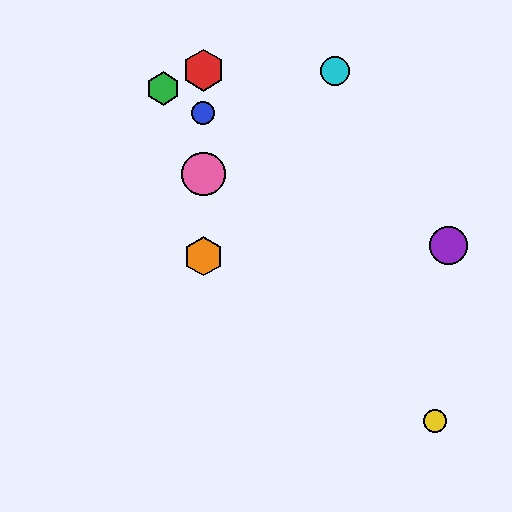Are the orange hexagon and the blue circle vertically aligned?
Yes, both are at x≈203.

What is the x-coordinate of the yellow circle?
The yellow circle is at x≈435.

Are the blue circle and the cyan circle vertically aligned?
No, the blue circle is at x≈203 and the cyan circle is at x≈335.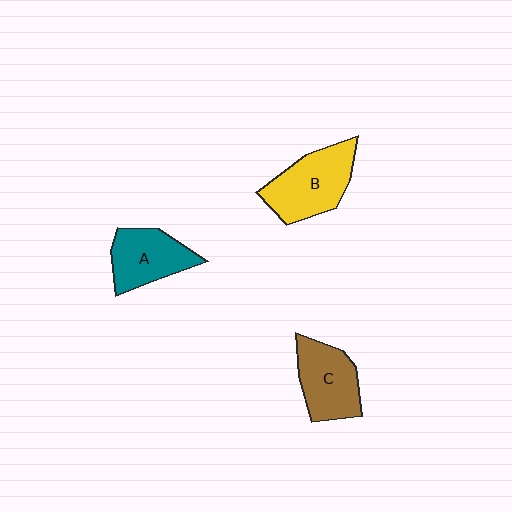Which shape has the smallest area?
Shape A (teal).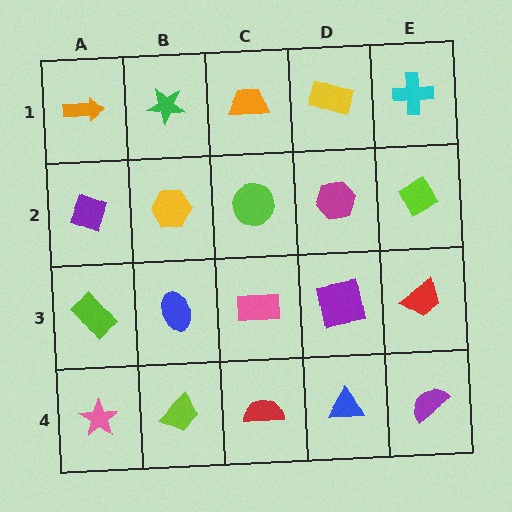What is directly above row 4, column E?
A red trapezoid.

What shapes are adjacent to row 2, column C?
An orange trapezoid (row 1, column C), a pink rectangle (row 3, column C), a yellow hexagon (row 2, column B), a magenta hexagon (row 2, column D).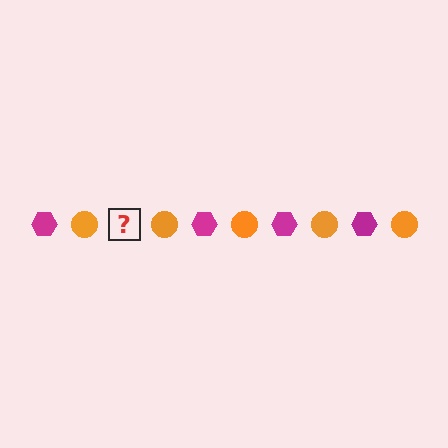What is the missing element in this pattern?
The missing element is a magenta hexagon.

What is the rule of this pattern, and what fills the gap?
The rule is that the pattern alternates between magenta hexagon and orange circle. The gap should be filled with a magenta hexagon.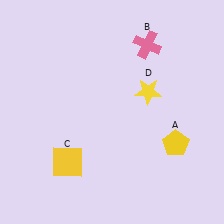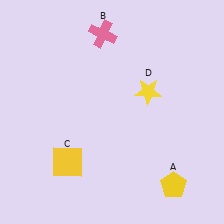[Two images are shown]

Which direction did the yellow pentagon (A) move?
The yellow pentagon (A) moved down.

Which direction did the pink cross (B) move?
The pink cross (B) moved left.